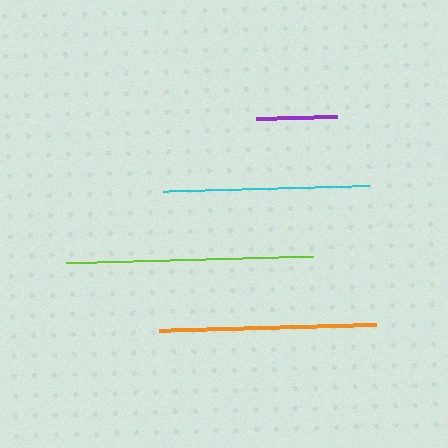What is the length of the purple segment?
The purple segment is approximately 81 pixels long.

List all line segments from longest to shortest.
From longest to shortest: lime, orange, cyan, purple.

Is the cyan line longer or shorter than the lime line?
The lime line is longer than the cyan line.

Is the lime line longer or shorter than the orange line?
The lime line is longer than the orange line.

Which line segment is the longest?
The lime line is the longest at approximately 247 pixels.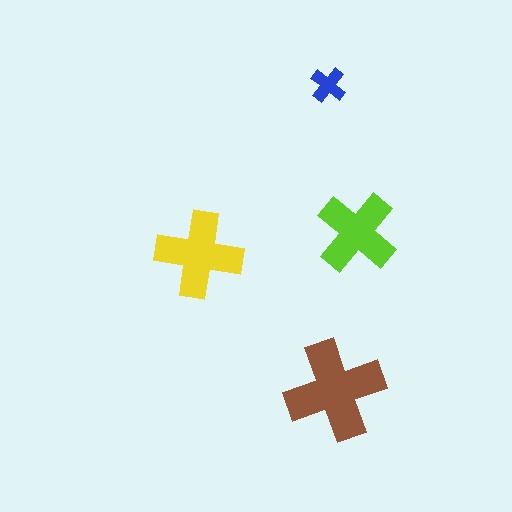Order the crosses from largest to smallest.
the brown one, the yellow one, the lime one, the blue one.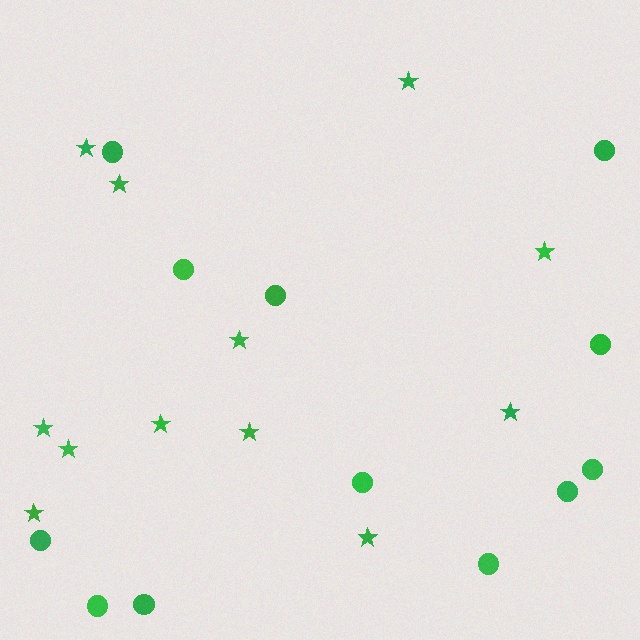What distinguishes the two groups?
There are 2 groups: one group of circles (12) and one group of stars (12).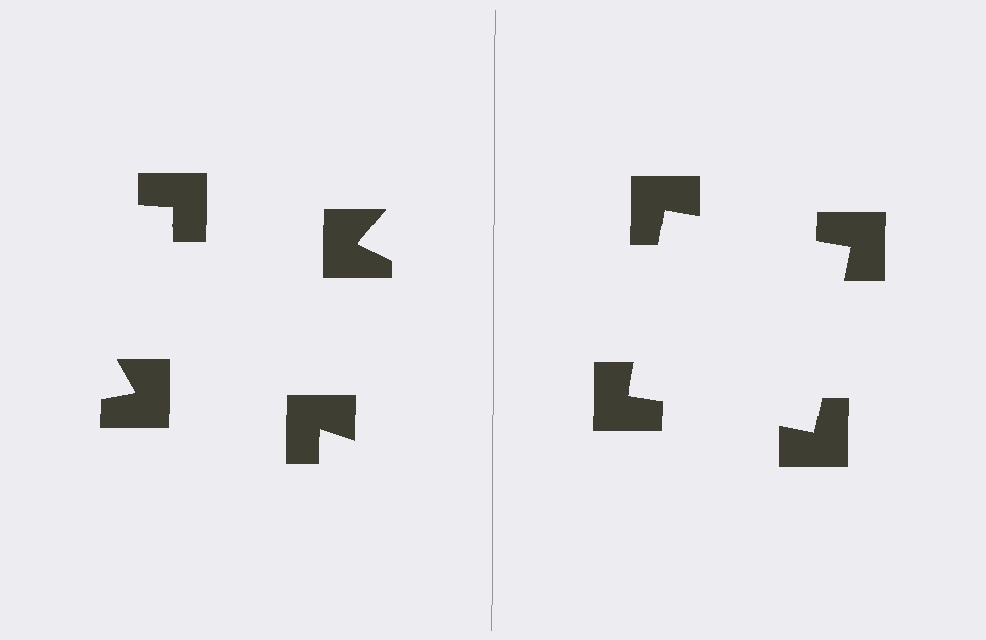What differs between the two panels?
The notched squares are positioned identically on both sides; only the wedge orientations differ. On the right they align to a square; on the left they are misaligned.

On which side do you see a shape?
An illusory square appears on the right side. On the left side the wedge cuts are rotated, so no coherent shape forms.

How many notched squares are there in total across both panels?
8 — 4 on each side.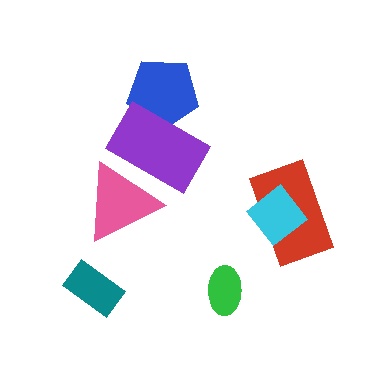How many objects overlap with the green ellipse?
0 objects overlap with the green ellipse.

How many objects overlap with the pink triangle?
1 object overlaps with the pink triangle.